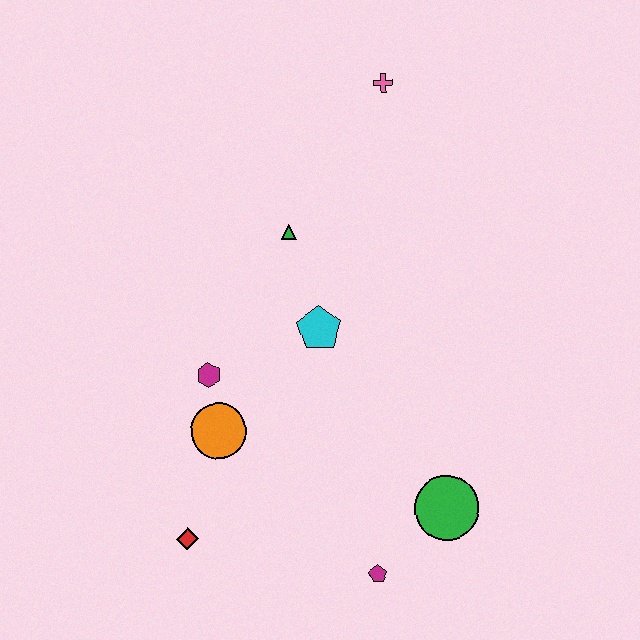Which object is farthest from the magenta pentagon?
The pink cross is farthest from the magenta pentagon.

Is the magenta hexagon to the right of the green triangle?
No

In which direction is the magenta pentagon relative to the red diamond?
The magenta pentagon is to the right of the red diamond.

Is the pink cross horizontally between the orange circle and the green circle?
Yes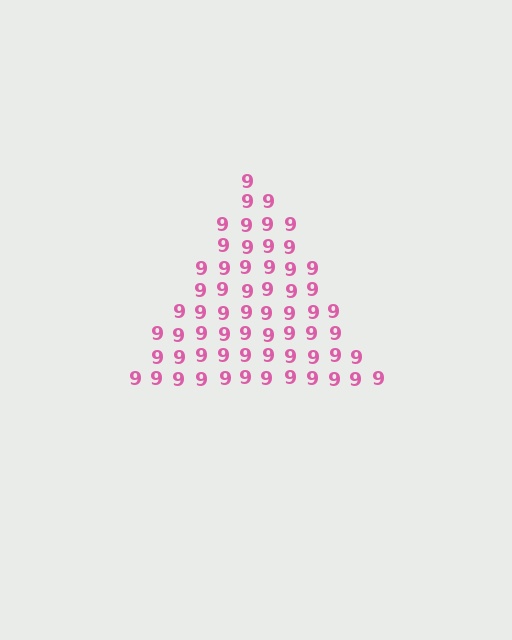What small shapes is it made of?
It is made of small digit 9's.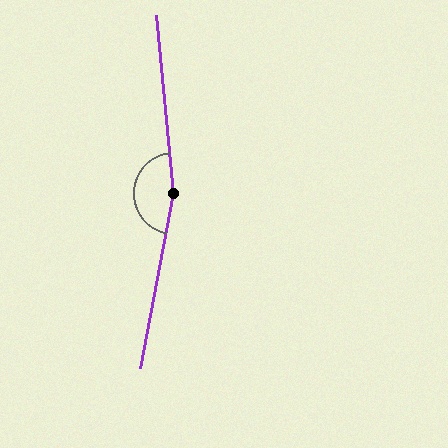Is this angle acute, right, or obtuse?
It is obtuse.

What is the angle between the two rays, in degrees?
Approximately 164 degrees.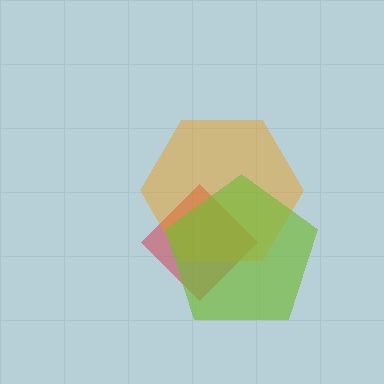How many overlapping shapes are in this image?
There are 3 overlapping shapes in the image.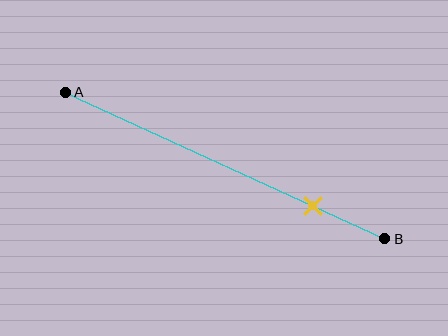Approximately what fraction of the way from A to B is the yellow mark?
The yellow mark is approximately 75% of the way from A to B.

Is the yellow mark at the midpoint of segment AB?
No, the mark is at about 75% from A, not at the 50% midpoint.